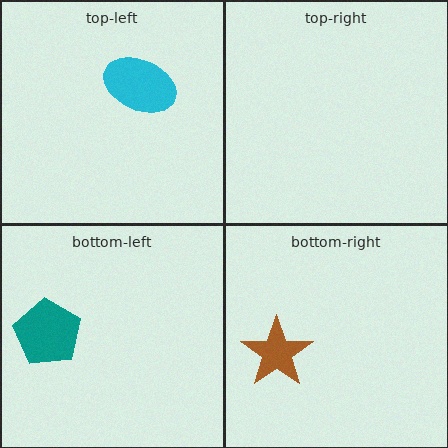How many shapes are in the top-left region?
1.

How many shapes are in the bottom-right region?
1.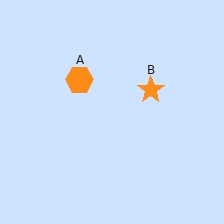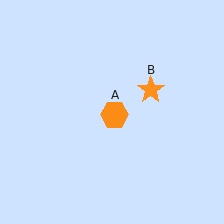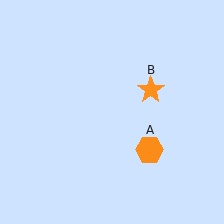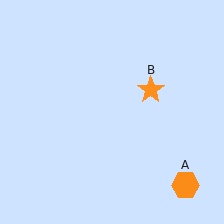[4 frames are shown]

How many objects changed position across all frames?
1 object changed position: orange hexagon (object A).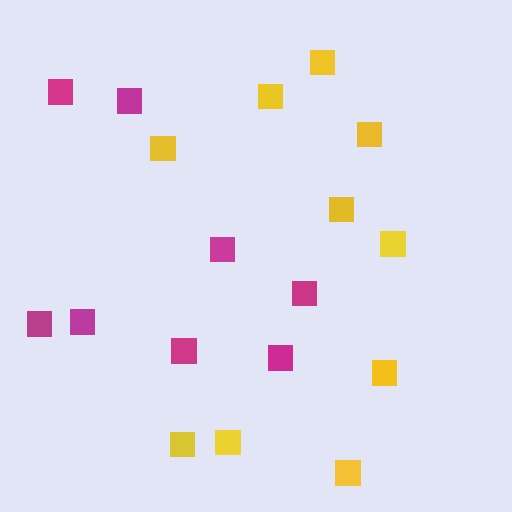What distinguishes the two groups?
There are 2 groups: one group of yellow squares (10) and one group of magenta squares (8).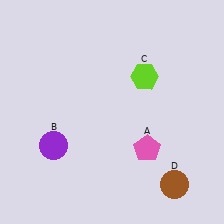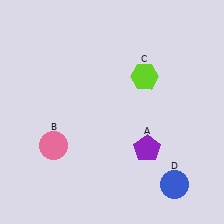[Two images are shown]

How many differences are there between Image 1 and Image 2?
There are 3 differences between the two images.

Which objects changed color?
A changed from pink to purple. B changed from purple to pink. D changed from brown to blue.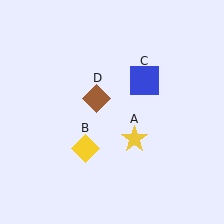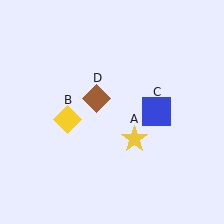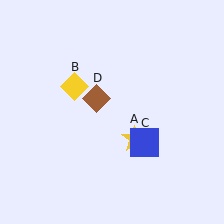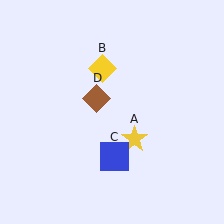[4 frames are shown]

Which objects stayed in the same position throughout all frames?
Yellow star (object A) and brown diamond (object D) remained stationary.